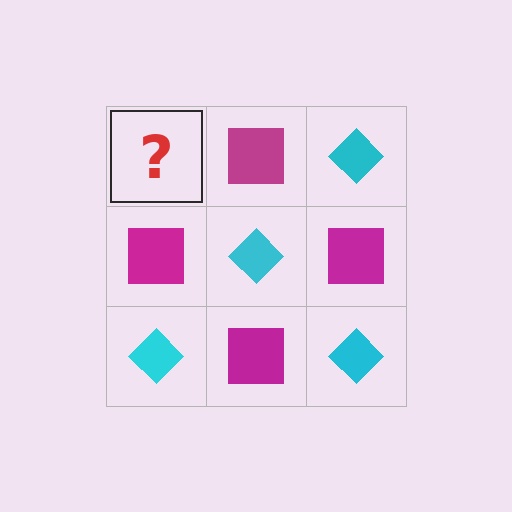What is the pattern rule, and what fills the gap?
The rule is that it alternates cyan diamond and magenta square in a checkerboard pattern. The gap should be filled with a cyan diamond.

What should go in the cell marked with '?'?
The missing cell should contain a cyan diamond.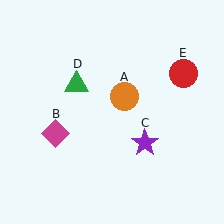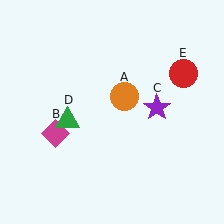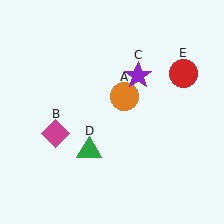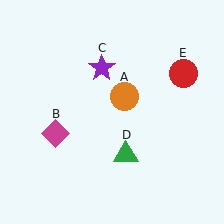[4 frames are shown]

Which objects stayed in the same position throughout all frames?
Orange circle (object A) and magenta diamond (object B) and red circle (object E) remained stationary.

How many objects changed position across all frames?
2 objects changed position: purple star (object C), green triangle (object D).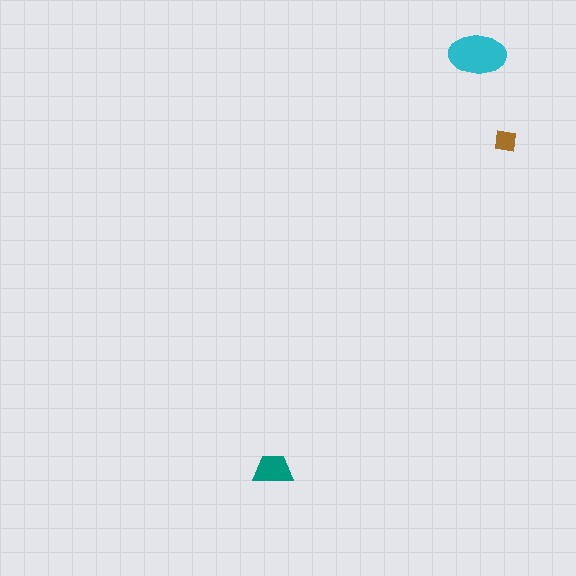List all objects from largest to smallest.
The cyan ellipse, the teal trapezoid, the brown square.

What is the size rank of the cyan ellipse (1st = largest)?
1st.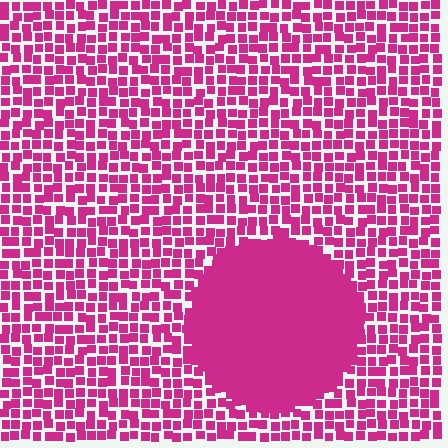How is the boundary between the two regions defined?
The boundary is defined by a change in element density (approximately 2.5x ratio). All elements are the same color, size, and shape.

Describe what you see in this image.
The image contains small magenta elements arranged at two different densities. A circle-shaped region is visible where the elements are more densely packed than the surrounding area.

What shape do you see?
I see a circle.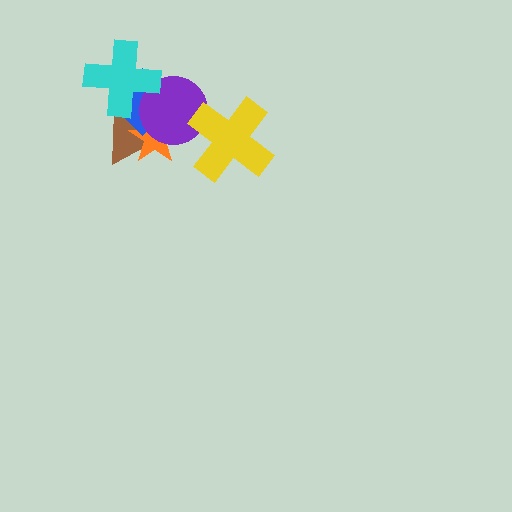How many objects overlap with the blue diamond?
4 objects overlap with the blue diamond.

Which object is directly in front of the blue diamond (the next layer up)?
The purple circle is directly in front of the blue diamond.